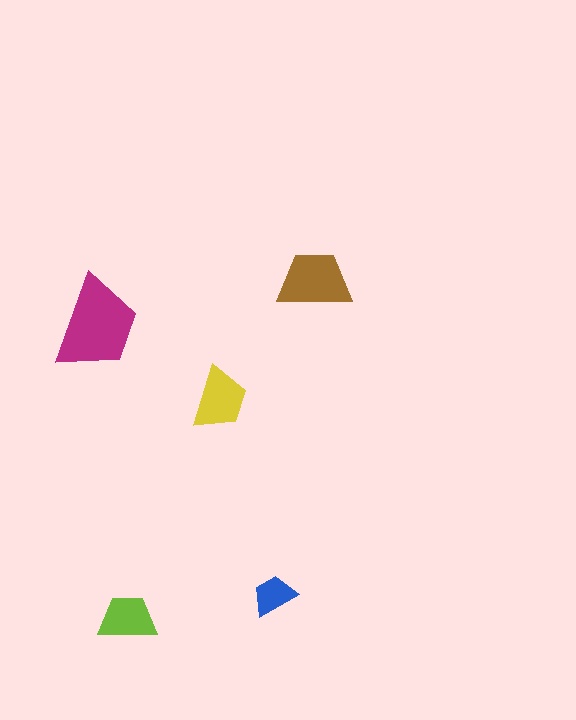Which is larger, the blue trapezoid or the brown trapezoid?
The brown one.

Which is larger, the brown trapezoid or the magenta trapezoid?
The magenta one.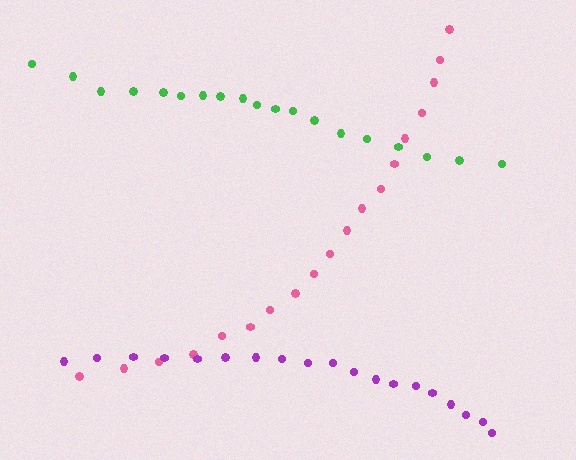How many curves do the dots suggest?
There are 3 distinct paths.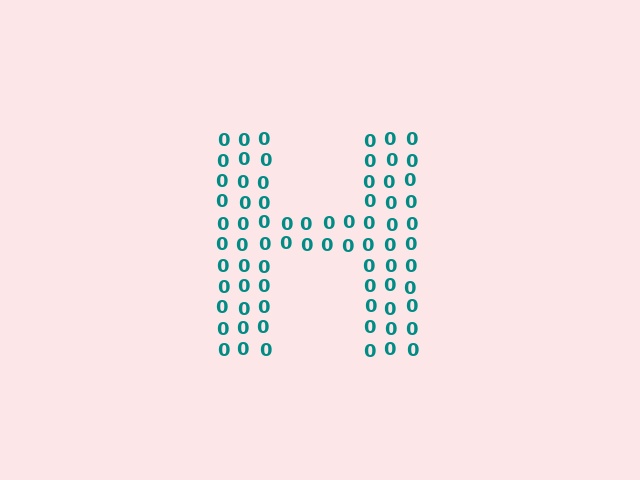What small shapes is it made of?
It is made of small digit 0's.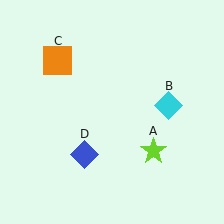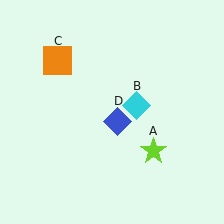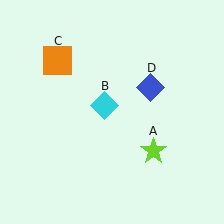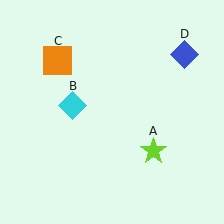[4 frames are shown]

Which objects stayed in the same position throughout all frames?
Lime star (object A) and orange square (object C) remained stationary.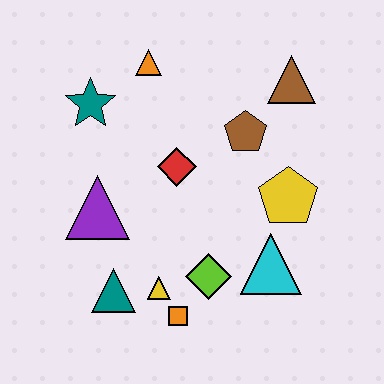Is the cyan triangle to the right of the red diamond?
Yes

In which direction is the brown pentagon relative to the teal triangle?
The brown pentagon is above the teal triangle.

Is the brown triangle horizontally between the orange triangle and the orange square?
No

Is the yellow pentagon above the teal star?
No